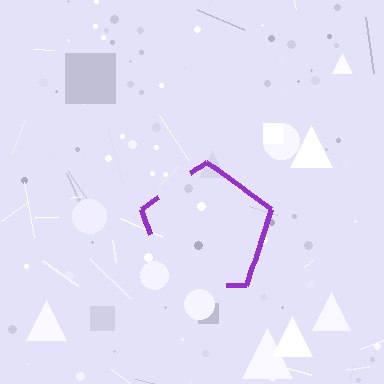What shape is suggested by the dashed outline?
The dashed outline suggests a pentagon.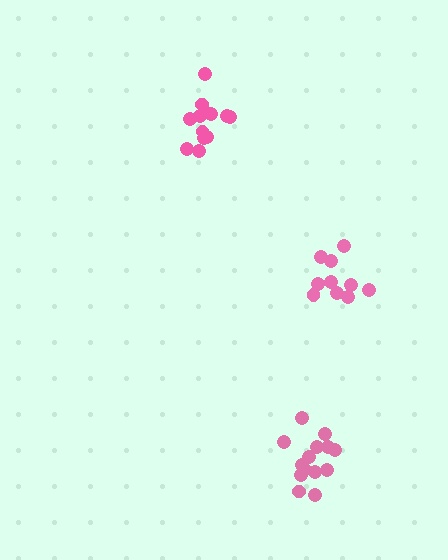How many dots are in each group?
Group 1: 14 dots, Group 2: 10 dots, Group 3: 13 dots (37 total).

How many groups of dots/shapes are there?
There are 3 groups.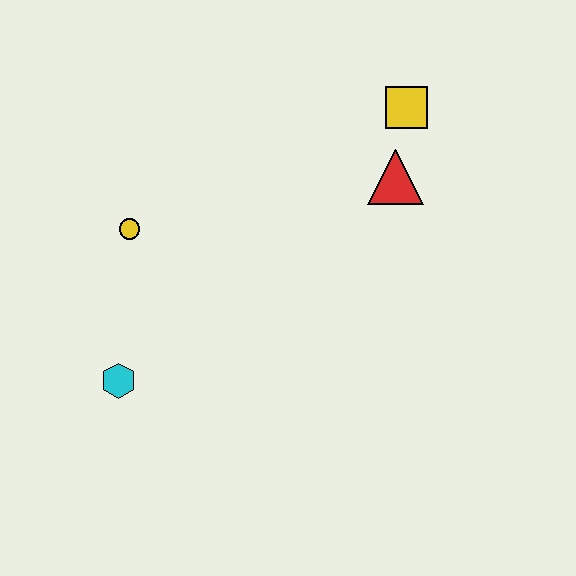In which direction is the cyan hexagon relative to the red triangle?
The cyan hexagon is to the left of the red triangle.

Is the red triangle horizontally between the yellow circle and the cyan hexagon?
No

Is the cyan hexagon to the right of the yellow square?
No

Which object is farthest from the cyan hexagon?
The yellow square is farthest from the cyan hexagon.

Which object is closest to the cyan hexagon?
The yellow circle is closest to the cyan hexagon.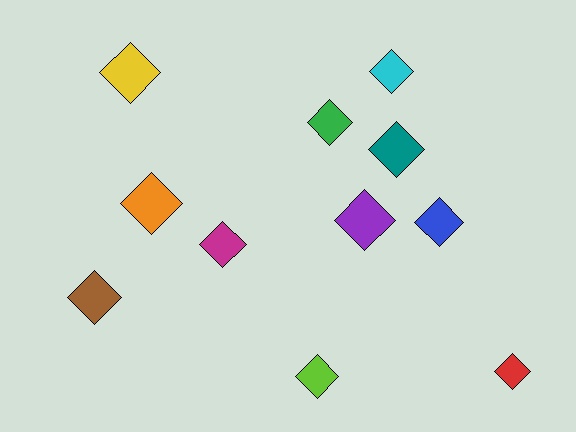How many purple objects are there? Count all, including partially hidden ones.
There is 1 purple object.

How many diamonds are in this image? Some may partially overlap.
There are 11 diamonds.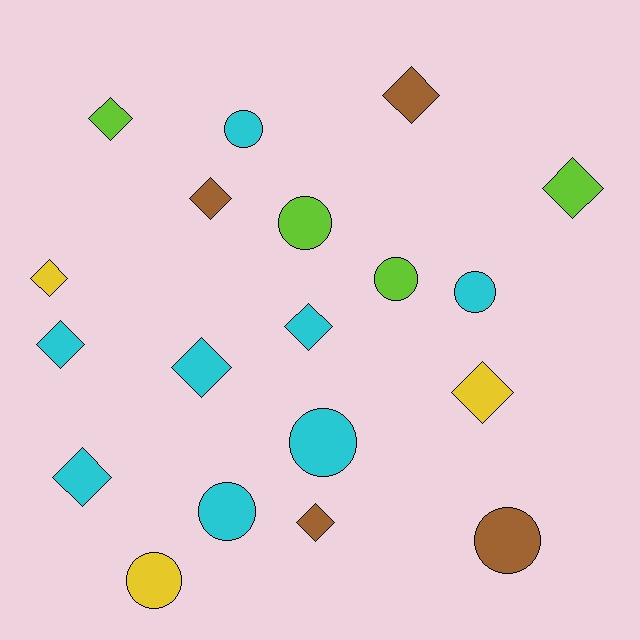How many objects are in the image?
There are 19 objects.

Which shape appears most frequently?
Diamond, with 11 objects.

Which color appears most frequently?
Cyan, with 8 objects.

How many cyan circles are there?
There are 4 cyan circles.